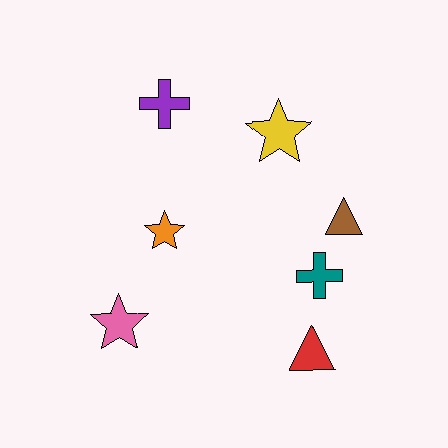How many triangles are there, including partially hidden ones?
There are 2 triangles.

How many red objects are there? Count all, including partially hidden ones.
There is 1 red object.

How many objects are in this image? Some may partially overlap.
There are 7 objects.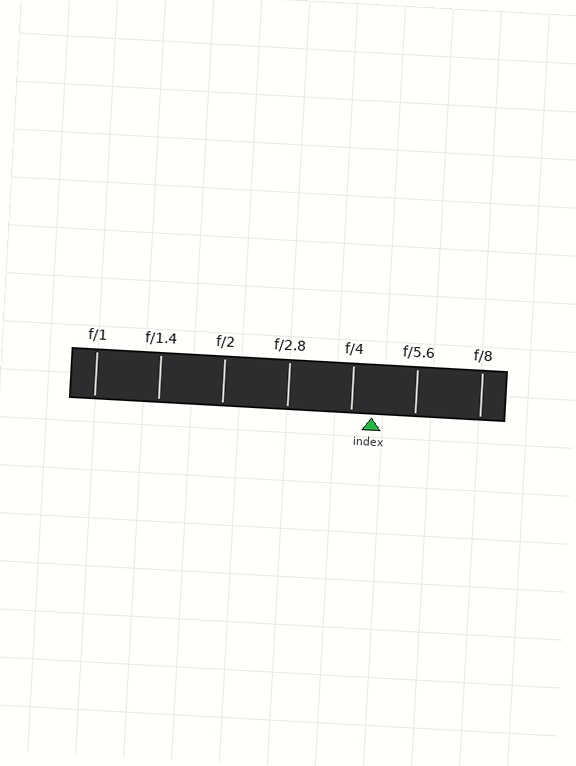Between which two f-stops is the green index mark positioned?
The index mark is between f/4 and f/5.6.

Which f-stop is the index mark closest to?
The index mark is closest to f/4.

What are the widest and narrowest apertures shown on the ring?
The widest aperture shown is f/1 and the narrowest is f/8.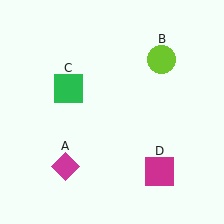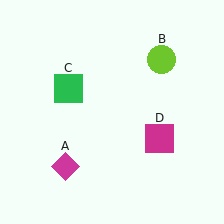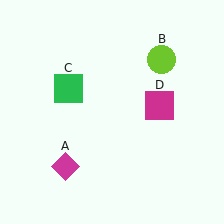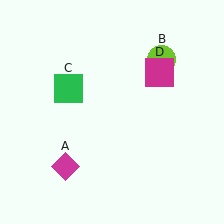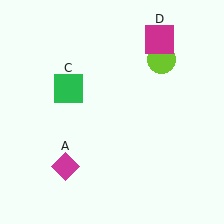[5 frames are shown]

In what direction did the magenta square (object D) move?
The magenta square (object D) moved up.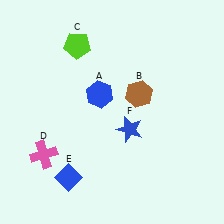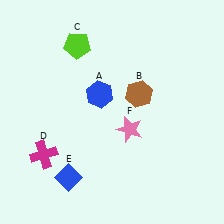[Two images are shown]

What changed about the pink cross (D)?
In Image 1, D is pink. In Image 2, it changed to magenta.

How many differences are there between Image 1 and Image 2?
There are 2 differences between the two images.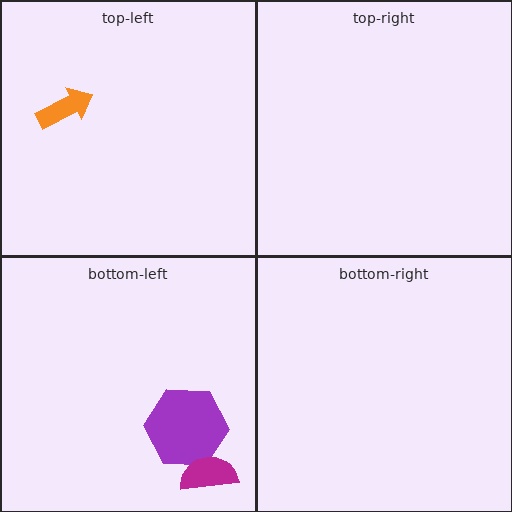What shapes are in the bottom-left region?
The purple hexagon, the magenta semicircle.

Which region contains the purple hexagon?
The bottom-left region.